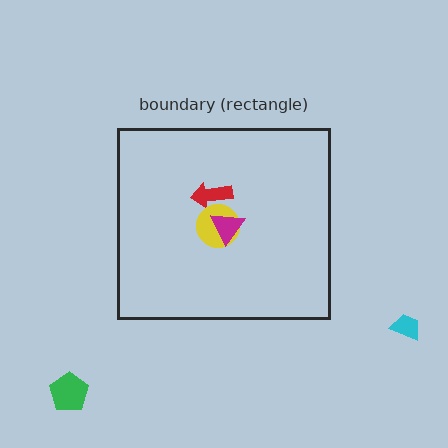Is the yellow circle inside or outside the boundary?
Inside.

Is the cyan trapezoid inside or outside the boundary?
Outside.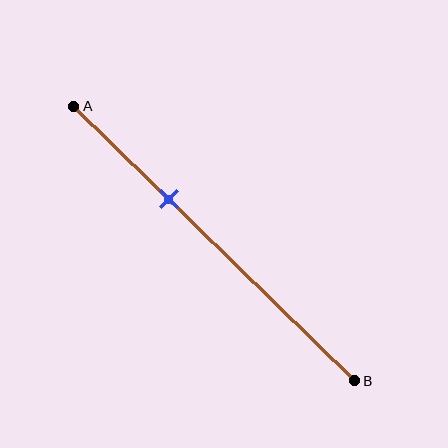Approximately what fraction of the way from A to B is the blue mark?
The blue mark is approximately 35% of the way from A to B.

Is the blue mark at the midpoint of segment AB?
No, the mark is at about 35% from A, not at the 50% midpoint.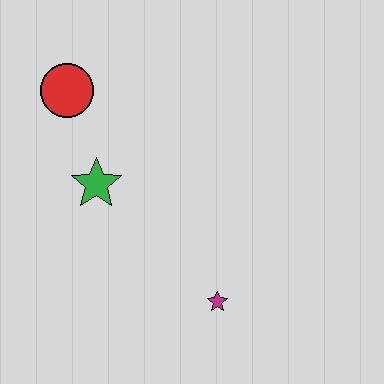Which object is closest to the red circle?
The green star is closest to the red circle.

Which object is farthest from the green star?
The magenta star is farthest from the green star.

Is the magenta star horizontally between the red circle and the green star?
No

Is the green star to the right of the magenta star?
No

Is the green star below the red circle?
Yes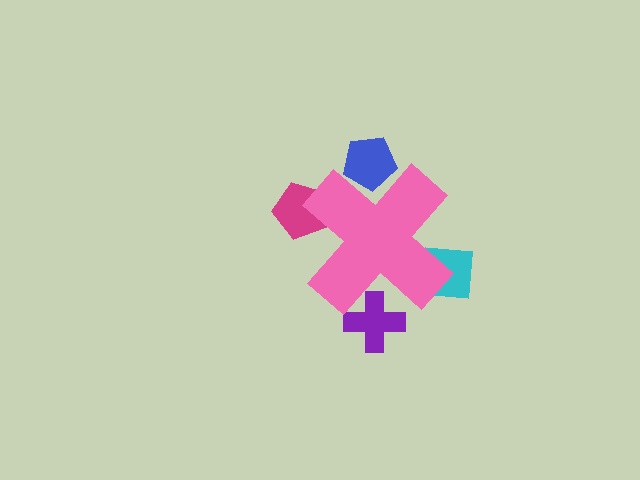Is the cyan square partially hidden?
Yes, the cyan square is partially hidden behind the pink cross.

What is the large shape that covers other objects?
A pink cross.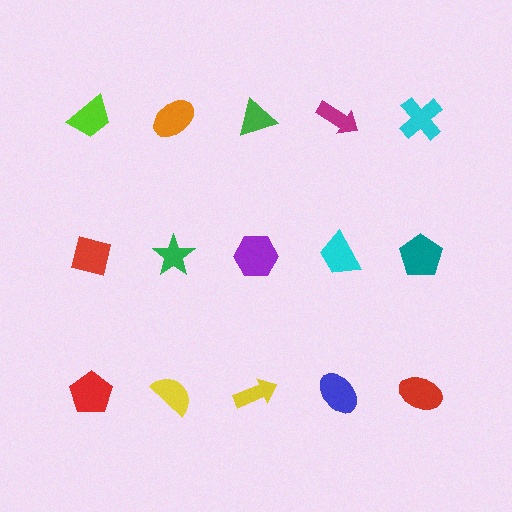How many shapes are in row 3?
5 shapes.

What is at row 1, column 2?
An orange ellipse.